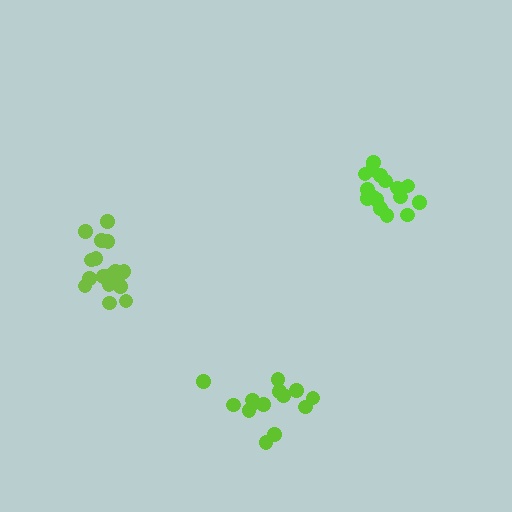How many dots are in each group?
Group 1: 17 dots, Group 2: 18 dots, Group 3: 14 dots (49 total).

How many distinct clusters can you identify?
There are 3 distinct clusters.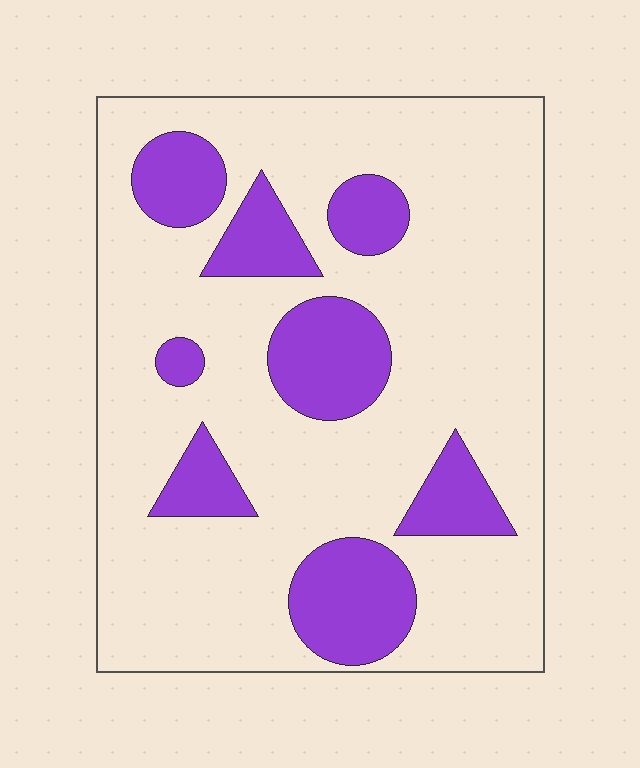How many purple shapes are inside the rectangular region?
8.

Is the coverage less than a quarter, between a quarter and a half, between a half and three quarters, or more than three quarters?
Less than a quarter.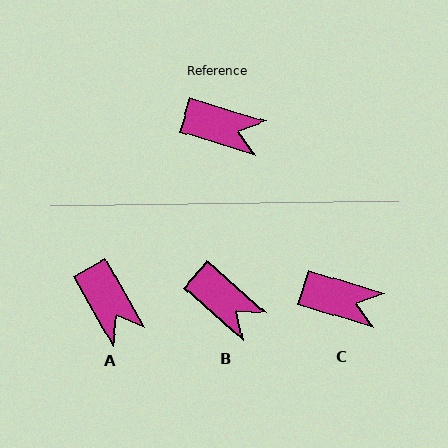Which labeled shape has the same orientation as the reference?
C.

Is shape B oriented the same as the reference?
No, it is off by about 25 degrees.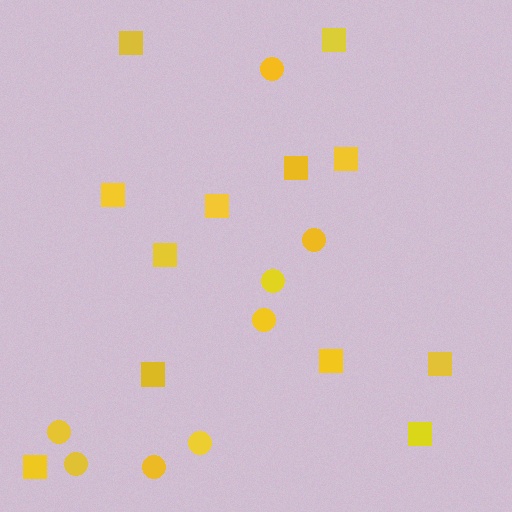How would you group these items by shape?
There are 2 groups: one group of squares (12) and one group of circles (8).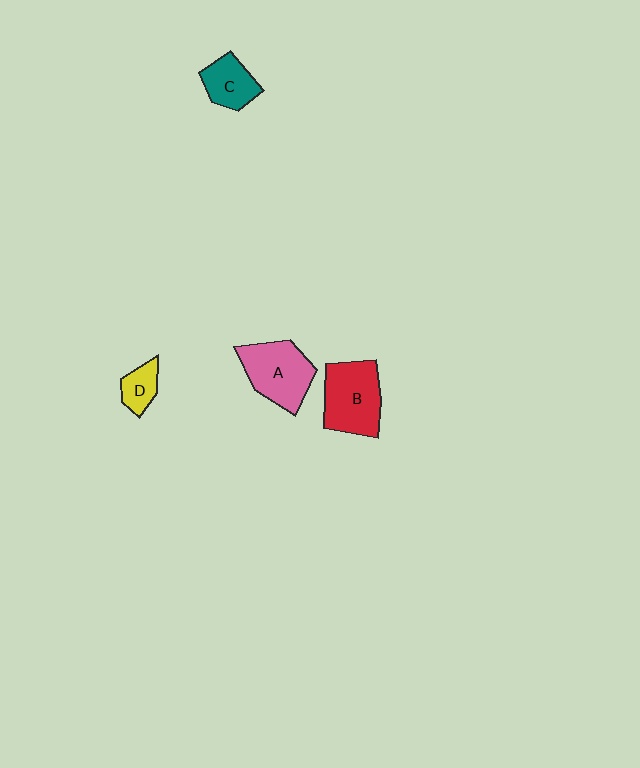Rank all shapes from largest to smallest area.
From largest to smallest: B (red), A (pink), C (teal), D (yellow).